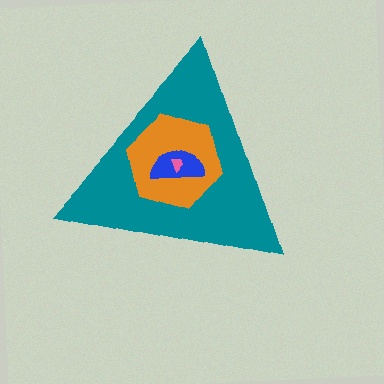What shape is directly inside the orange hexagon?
The blue semicircle.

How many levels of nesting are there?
4.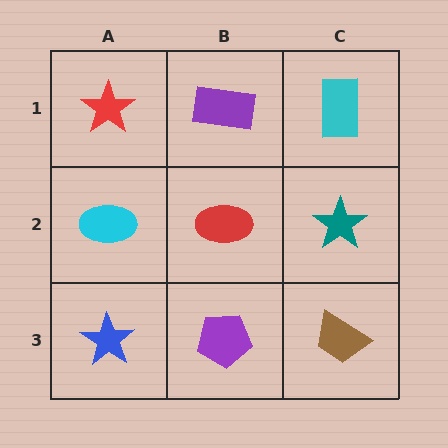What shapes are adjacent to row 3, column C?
A teal star (row 2, column C), a purple pentagon (row 3, column B).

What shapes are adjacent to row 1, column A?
A cyan ellipse (row 2, column A), a purple rectangle (row 1, column B).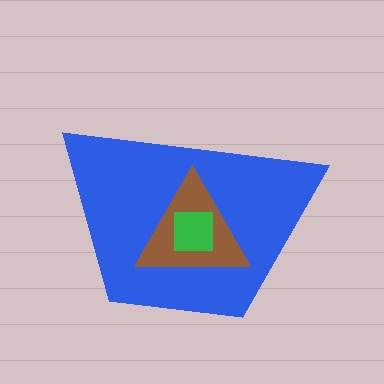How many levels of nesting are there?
3.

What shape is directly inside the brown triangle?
The green square.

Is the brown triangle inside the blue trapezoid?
Yes.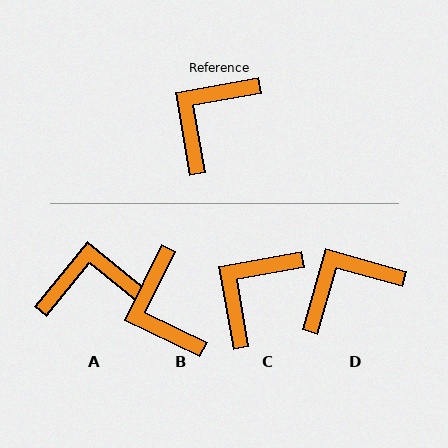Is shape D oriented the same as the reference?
No, it is off by about 25 degrees.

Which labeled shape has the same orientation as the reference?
C.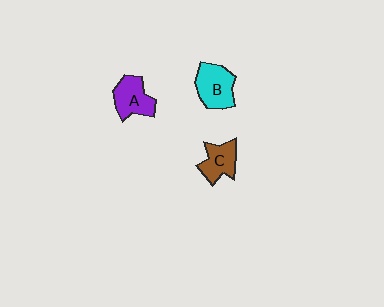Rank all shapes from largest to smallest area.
From largest to smallest: B (cyan), A (purple), C (brown).